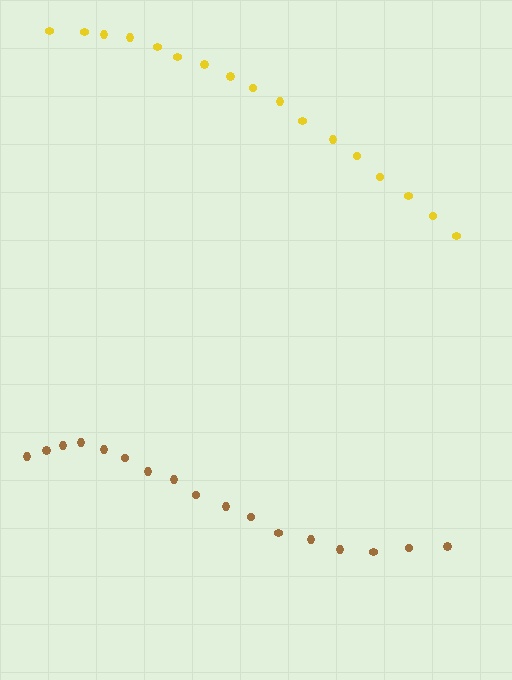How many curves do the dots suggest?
There are 2 distinct paths.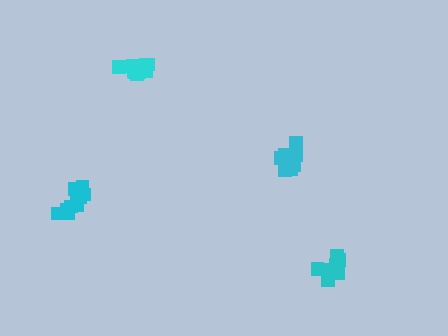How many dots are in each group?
Group 1: 10 dots, Group 2: 11 dots, Group 3: 10 dots, Group 4: 10 dots (41 total).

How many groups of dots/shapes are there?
There are 4 groups.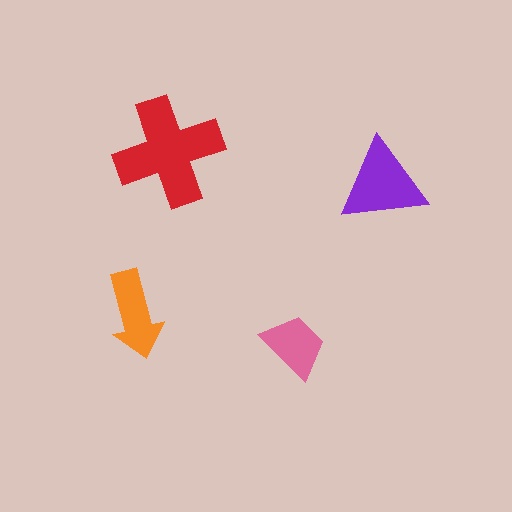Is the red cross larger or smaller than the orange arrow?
Larger.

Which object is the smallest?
The pink trapezoid.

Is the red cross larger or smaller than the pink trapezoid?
Larger.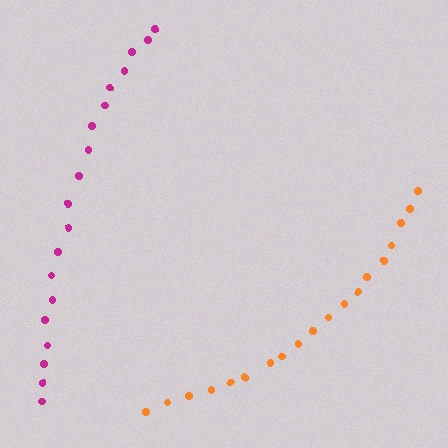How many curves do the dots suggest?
There are 2 distinct paths.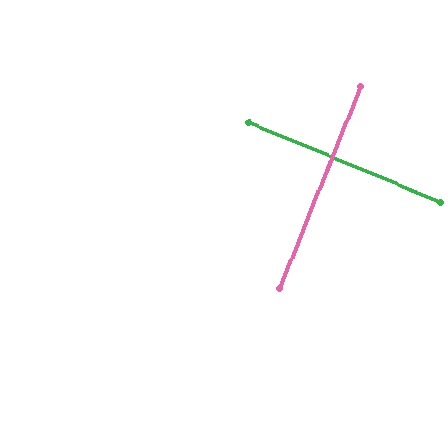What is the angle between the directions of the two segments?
Approximately 89 degrees.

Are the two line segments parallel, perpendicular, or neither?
Perpendicular — they meet at approximately 89°.